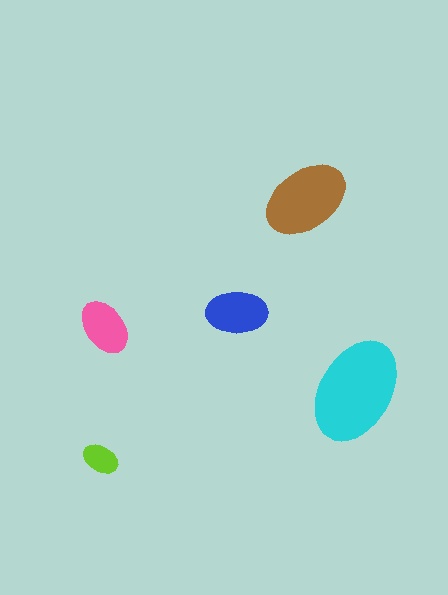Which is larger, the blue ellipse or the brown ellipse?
The brown one.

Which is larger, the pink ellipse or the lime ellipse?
The pink one.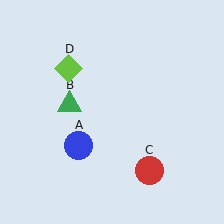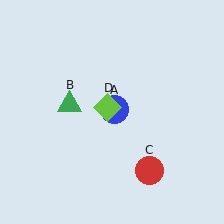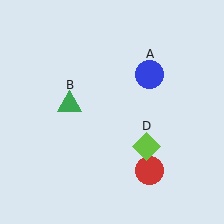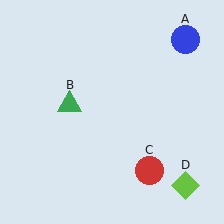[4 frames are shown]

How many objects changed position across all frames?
2 objects changed position: blue circle (object A), lime diamond (object D).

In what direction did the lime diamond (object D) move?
The lime diamond (object D) moved down and to the right.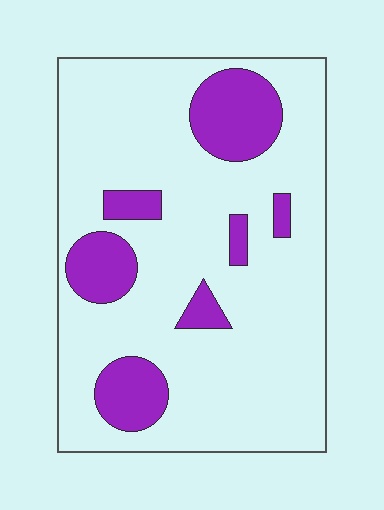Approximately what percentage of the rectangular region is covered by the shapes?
Approximately 20%.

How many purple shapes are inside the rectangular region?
7.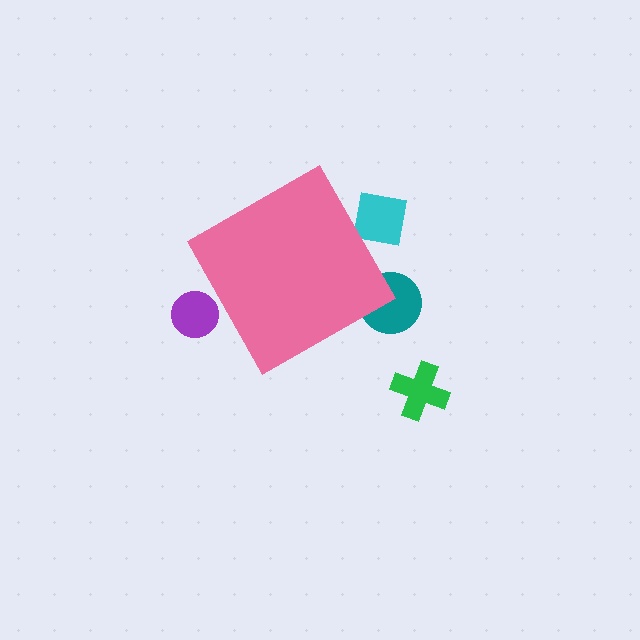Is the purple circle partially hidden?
Yes, the purple circle is partially hidden behind the pink diamond.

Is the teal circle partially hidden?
Yes, the teal circle is partially hidden behind the pink diamond.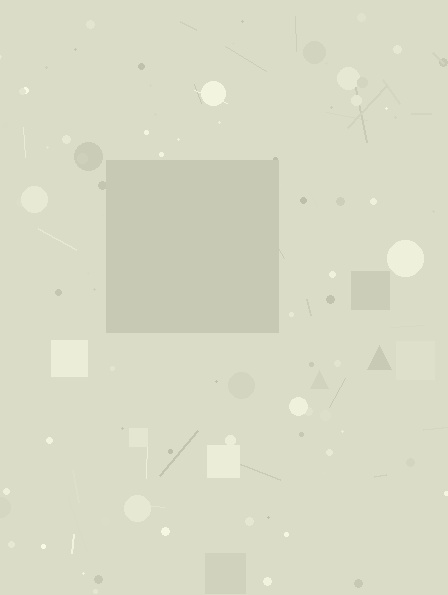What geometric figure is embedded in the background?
A square is embedded in the background.